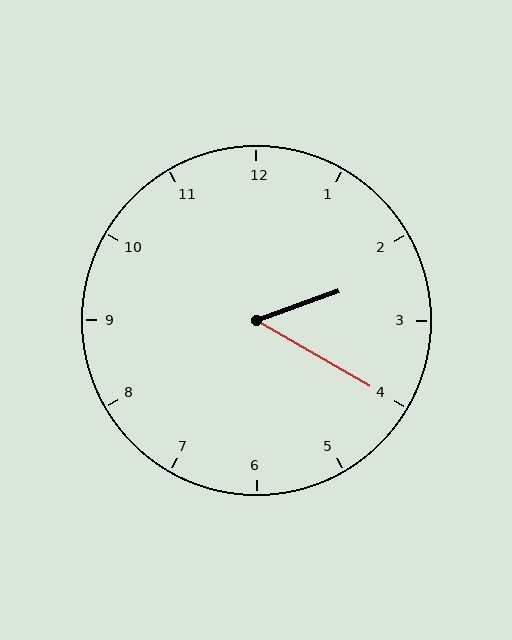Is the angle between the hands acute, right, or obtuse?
It is acute.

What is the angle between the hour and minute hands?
Approximately 50 degrees.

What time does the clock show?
2:20.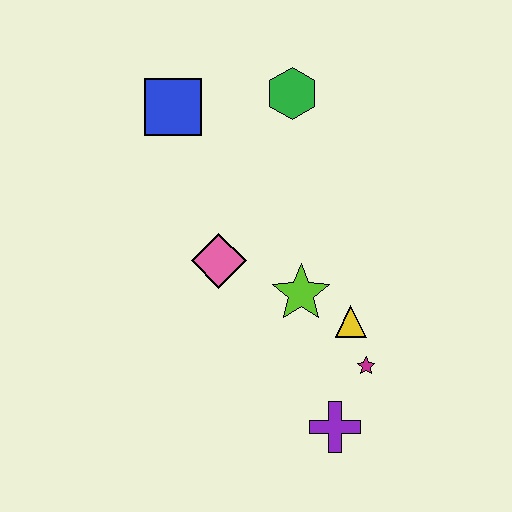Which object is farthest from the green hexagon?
The purple cross is farthest from the green hexagon.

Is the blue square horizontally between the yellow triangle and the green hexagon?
No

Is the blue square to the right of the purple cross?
No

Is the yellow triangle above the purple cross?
Yes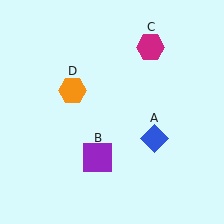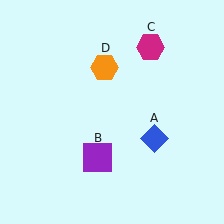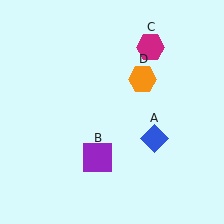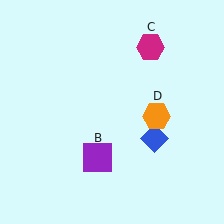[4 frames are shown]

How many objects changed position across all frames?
1 object changed position: orange hexagon (object D).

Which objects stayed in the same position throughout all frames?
Blue diamond (object A) and purple square (object B) and magenta hexagon (object C) remained stationary.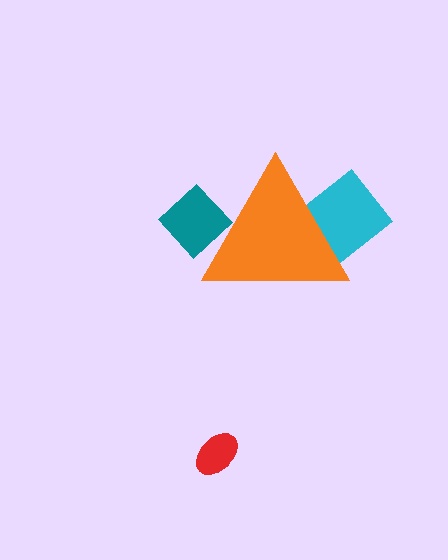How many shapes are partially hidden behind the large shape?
2 shapes are partially hidden.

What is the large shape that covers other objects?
An orange triangle.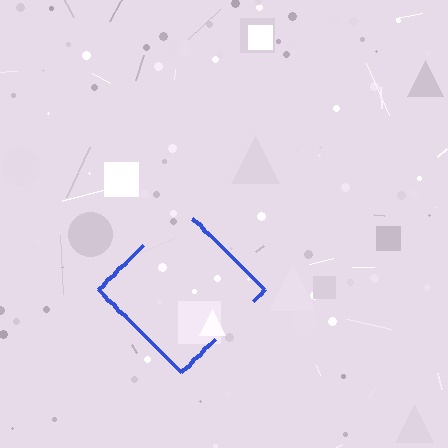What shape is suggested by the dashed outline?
The dashed outline suggests a diamond.